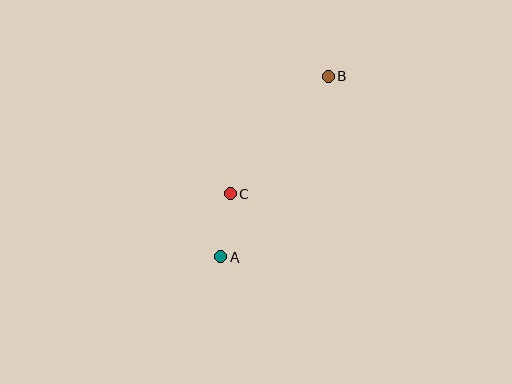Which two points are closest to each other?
Points A and C are closest to each other.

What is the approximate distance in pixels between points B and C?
The distance between B and C is approximately 153 pixels.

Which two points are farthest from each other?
Points A and B are farthest from each other.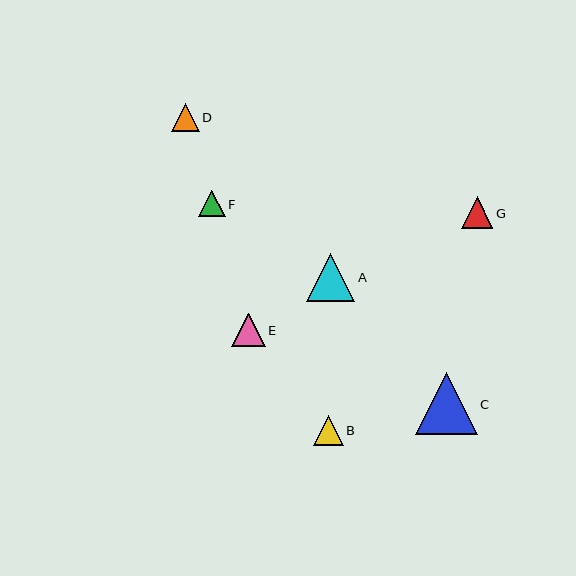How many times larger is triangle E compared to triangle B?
Triangle E is approximately 1.1 times the size of triangle B.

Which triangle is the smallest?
Triangle F is the smallest with a size of approximately 27 pixels.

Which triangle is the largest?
Triangle C is the largest with a size of approximately 62 pixels.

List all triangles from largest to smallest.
From largest to smallest: C, A, E, G, B, D, F.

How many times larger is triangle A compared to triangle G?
Triangle A is approximately 1.5 times the size of triangle G.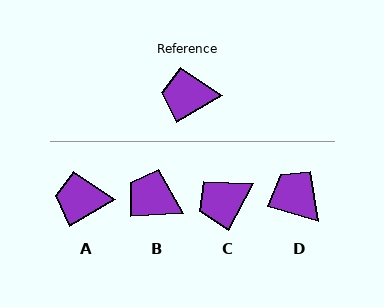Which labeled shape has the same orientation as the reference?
A.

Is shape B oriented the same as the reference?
No, it is off by about 27 degrees.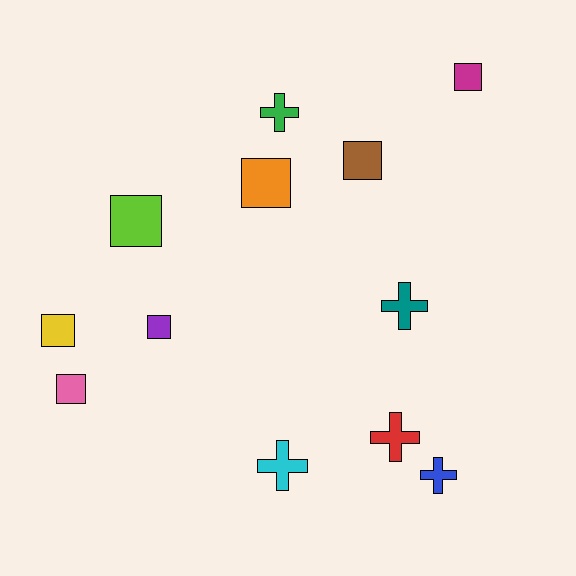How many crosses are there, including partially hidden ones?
There are 5 crosses.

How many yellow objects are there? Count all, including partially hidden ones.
There is 1 yellow object.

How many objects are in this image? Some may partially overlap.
There are 12 objects.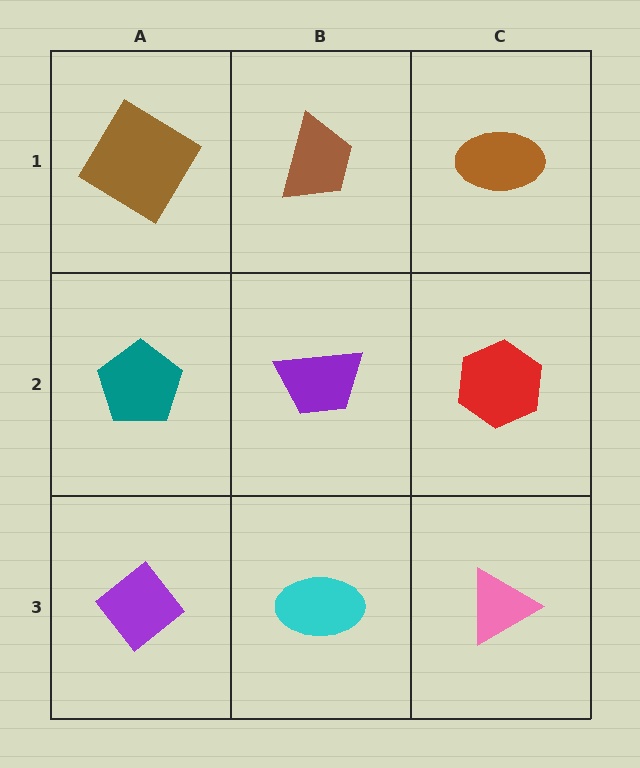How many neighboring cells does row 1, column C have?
2.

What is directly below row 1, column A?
A teal pentagon.